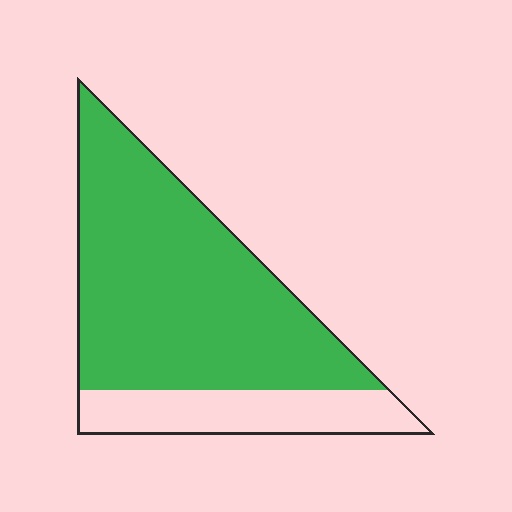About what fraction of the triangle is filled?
About three quarters (3/4).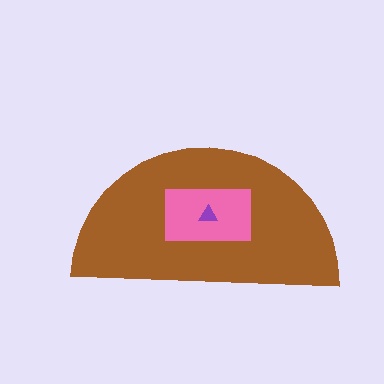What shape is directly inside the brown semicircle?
The pink rectangle.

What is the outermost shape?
The brown semicircle.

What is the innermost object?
The purple triangle.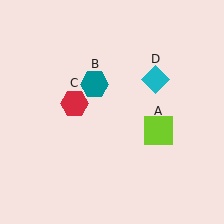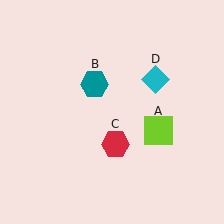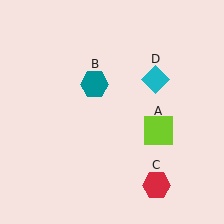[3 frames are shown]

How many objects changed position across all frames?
1 object changed position: red hexagon (object C).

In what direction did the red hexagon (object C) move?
The red hexagon (object C) moved down and to the right.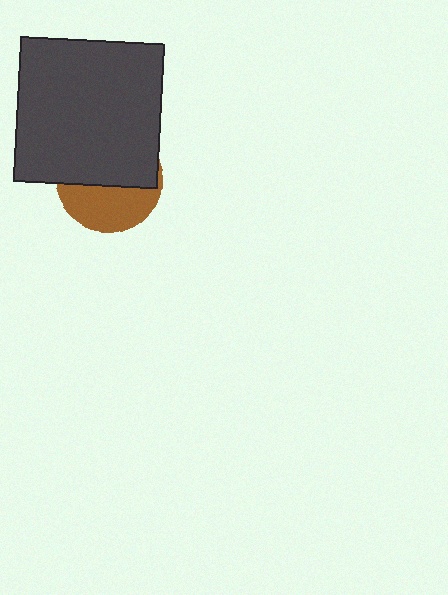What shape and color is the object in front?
The object in front is a dark gray square.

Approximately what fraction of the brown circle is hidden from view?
Roughly 58% of the brown circle is hidden behind the dark gray square.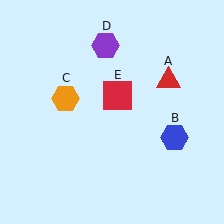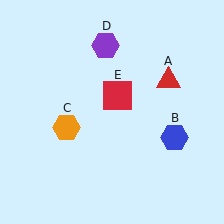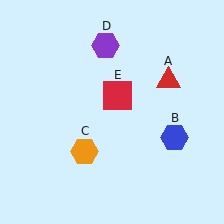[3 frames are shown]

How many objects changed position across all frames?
1 object changed position: orange hexagon (object C).